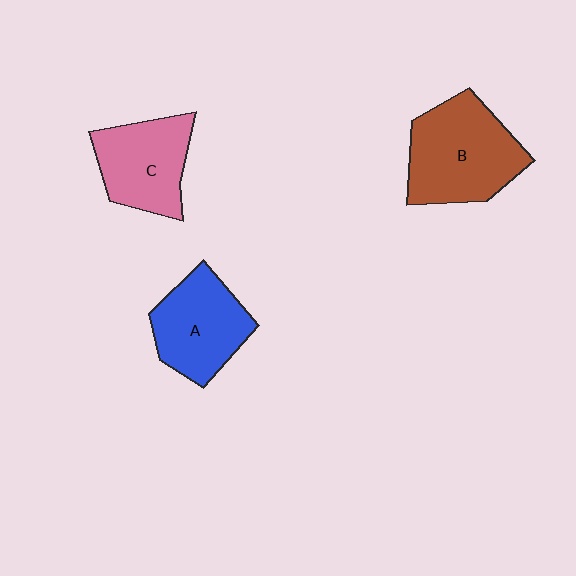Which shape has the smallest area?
Shape C (pink).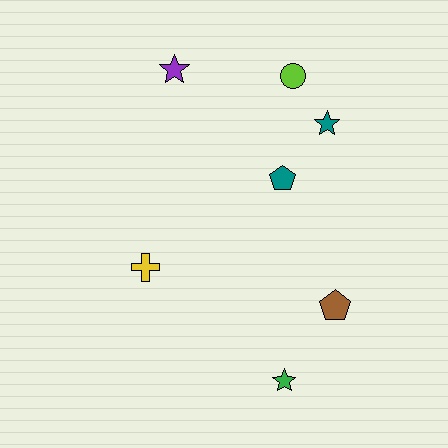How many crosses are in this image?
There is 1 cross.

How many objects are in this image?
There are 7 objects.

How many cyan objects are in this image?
There are no cyan objects.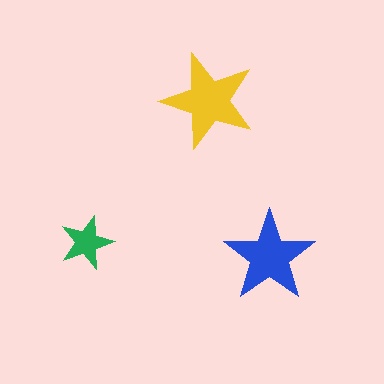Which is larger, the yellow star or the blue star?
The yellow one.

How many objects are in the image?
There are 3 objects in the image.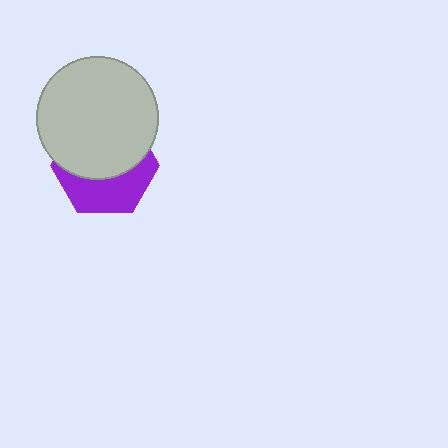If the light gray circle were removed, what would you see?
You would see the complete purple hexagon.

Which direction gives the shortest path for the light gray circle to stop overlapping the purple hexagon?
Moving up gives the shortest separation.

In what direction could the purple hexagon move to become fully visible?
The purple hexagon could move down. That would shift it out from behind the light gray circle entirely.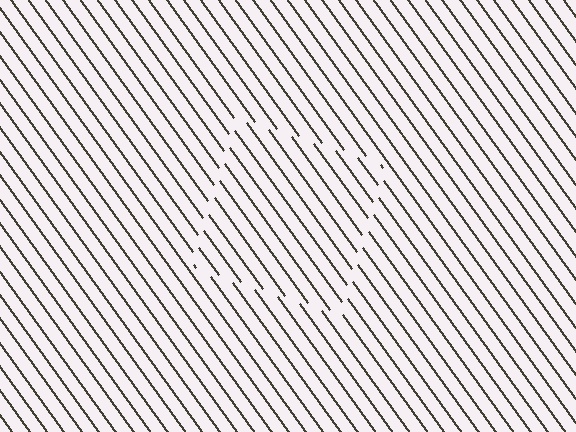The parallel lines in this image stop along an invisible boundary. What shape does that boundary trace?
An illusory square. The interior of the shape contains the same grating, shifted by half a period — the contour is defined by the phase discontinuity where line-ends from the inner and outer gratings abut.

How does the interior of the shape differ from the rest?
The interior of the shape contains the same grating, shifted by half a period — the contour is defined by the phase discontinuity where line-ends from the inner and outer gratings abut.